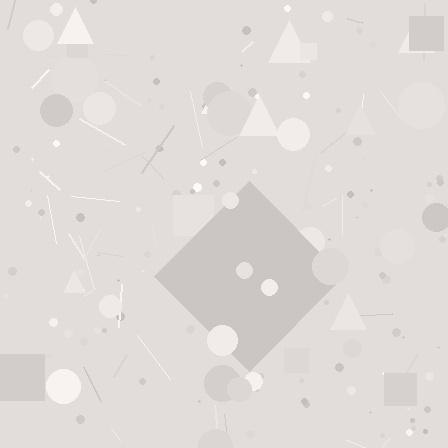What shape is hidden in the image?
A diamond is hidden in the image.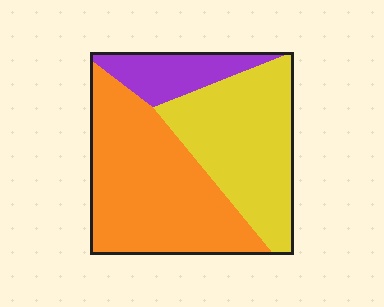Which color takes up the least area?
Purple, at roughly 15%.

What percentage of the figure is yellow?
Yellow covers around 40% of the figure.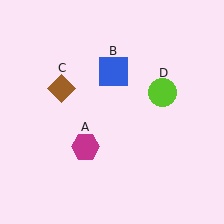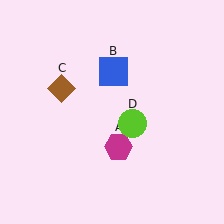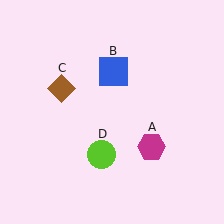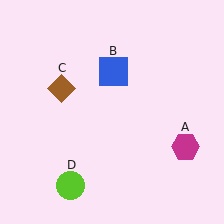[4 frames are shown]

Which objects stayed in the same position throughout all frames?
Blue square (object B) and brown diamond (object C) remained stationary.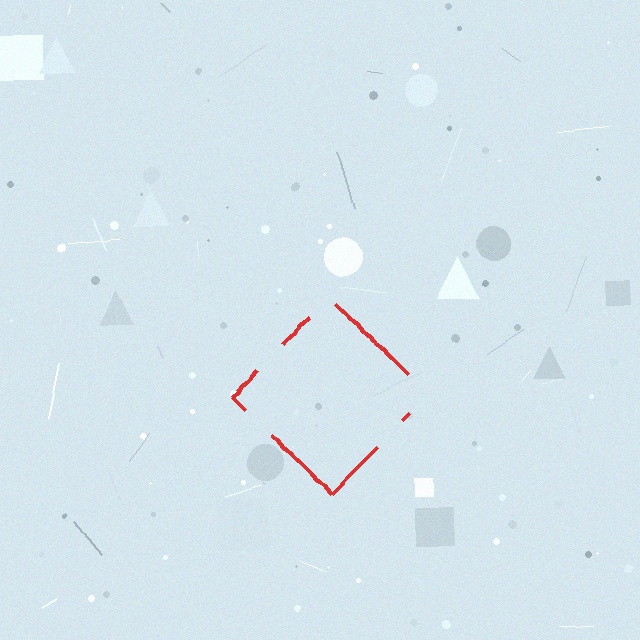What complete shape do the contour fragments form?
The contour fragments form a diamond.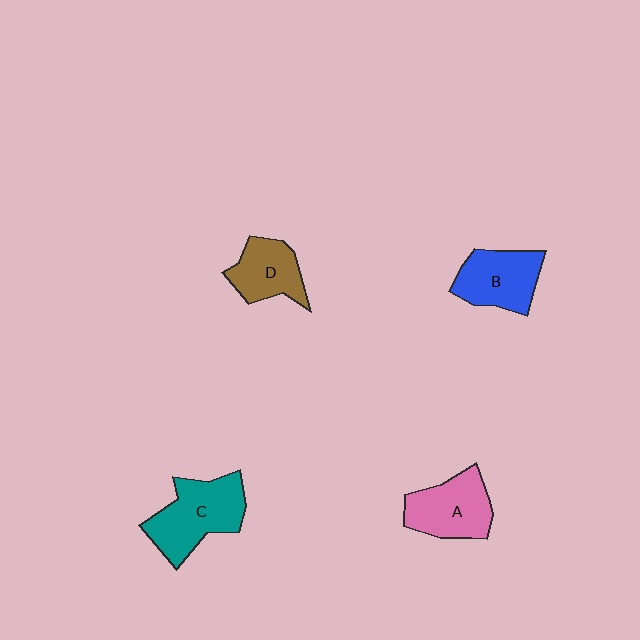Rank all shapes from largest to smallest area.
From largest to smallest: C (teal), A (pink), B (blue), D (brown).